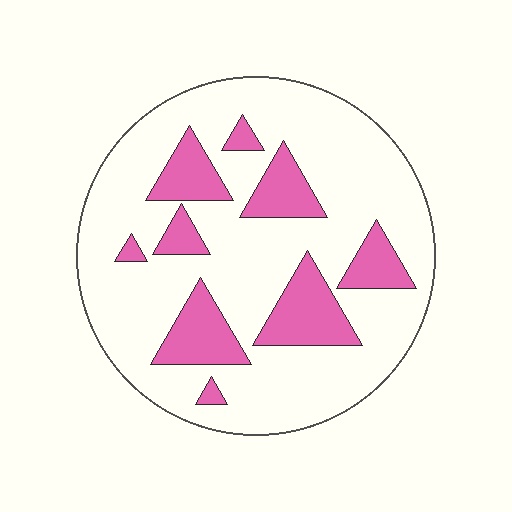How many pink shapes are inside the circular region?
9.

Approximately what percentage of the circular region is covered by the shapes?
Approximately 25%.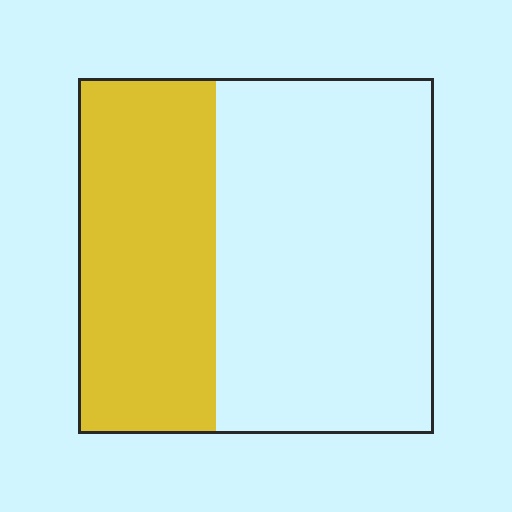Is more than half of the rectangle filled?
No.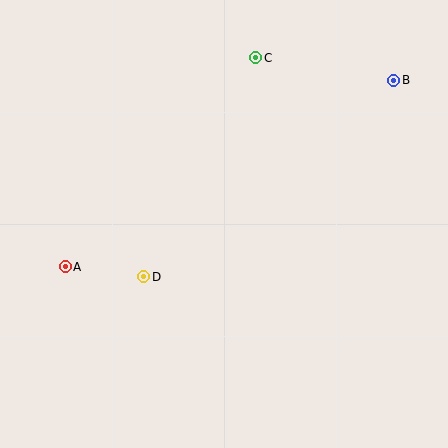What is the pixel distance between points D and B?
The distance between D and B is 318 pixels.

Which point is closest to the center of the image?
Point D at (144, 277) is closest to the center.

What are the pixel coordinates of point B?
Point B is at (394, 80).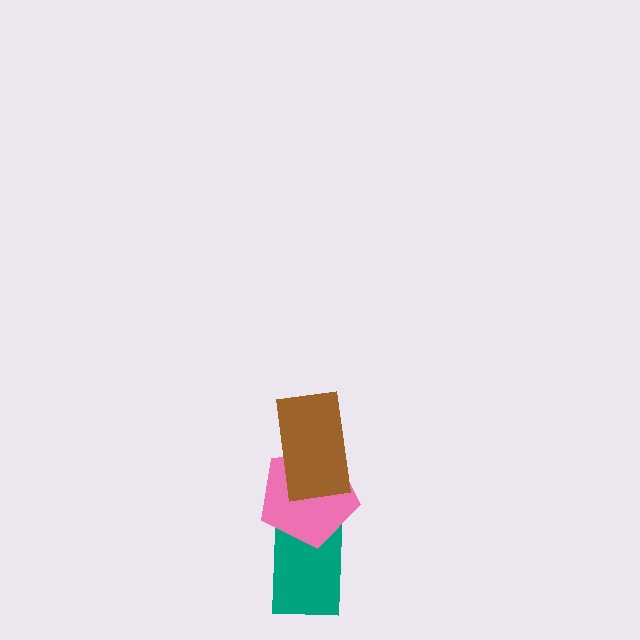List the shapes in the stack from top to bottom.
From top to bottom: the brown rectangle, the pink pentagon, the teal rectangle.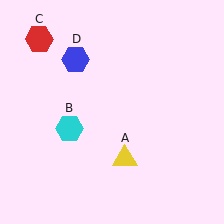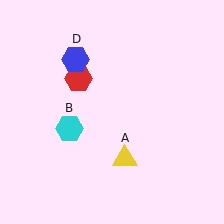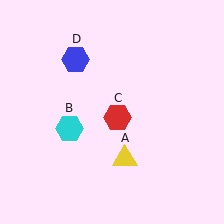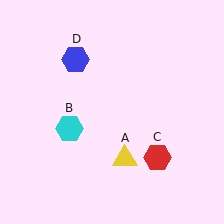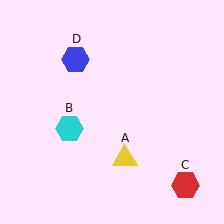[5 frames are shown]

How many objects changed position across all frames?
1 object changed position: red hexagon (object C).